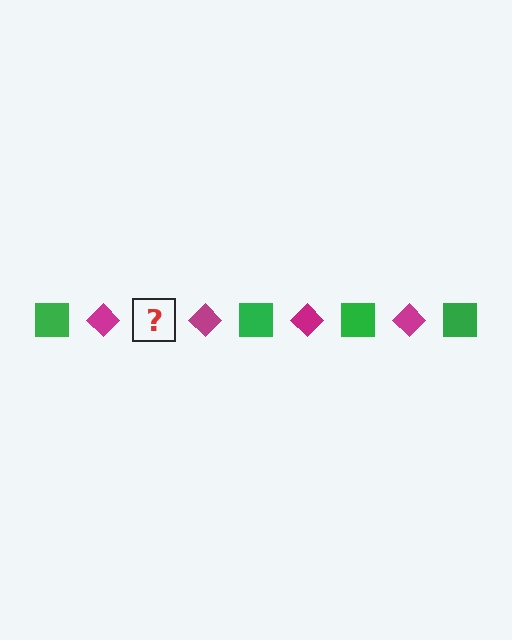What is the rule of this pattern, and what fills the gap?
The rule is that the pattern alternates between green square and magenta diamond. The gap should be filled with a green square.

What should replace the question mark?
The question mark should be replaced with a green square.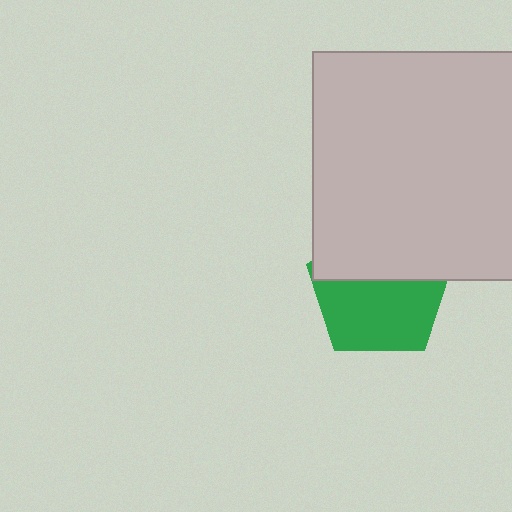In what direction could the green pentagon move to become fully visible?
The green pentagon could move down. That would shift it out from behind the light gray rectangle entirely.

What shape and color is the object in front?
The object in front is a light gray rectangle.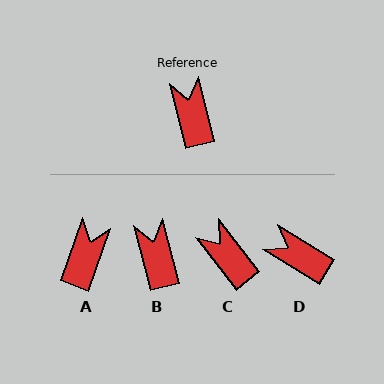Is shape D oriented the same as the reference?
No, it is off by about 44 degrees.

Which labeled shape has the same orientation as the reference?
B.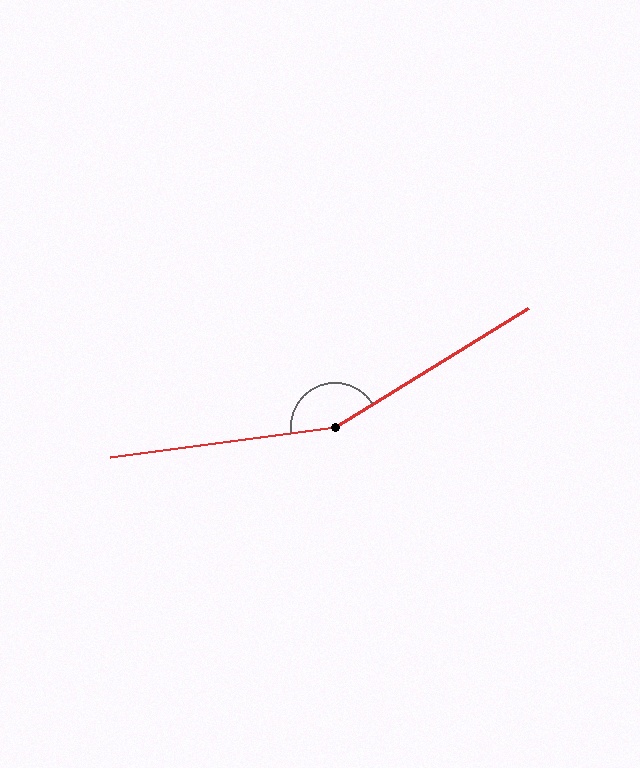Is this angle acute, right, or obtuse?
It is obtuse.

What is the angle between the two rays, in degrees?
Approximately 156 degrees.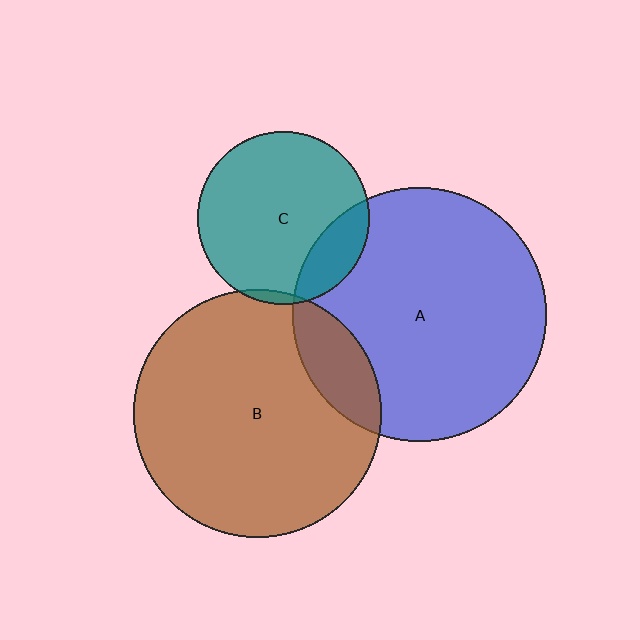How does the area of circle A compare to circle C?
Approximately 2.2 times.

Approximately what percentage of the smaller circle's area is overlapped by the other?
Approximately 15%.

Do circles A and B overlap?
Yes.